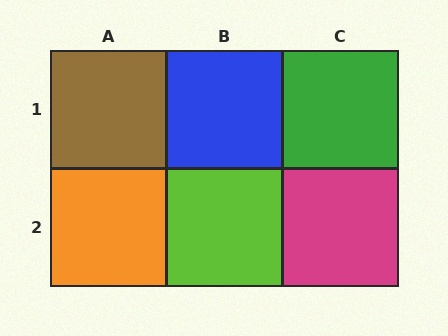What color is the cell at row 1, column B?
Blue.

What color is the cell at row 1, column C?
Green.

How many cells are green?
1 cell is green.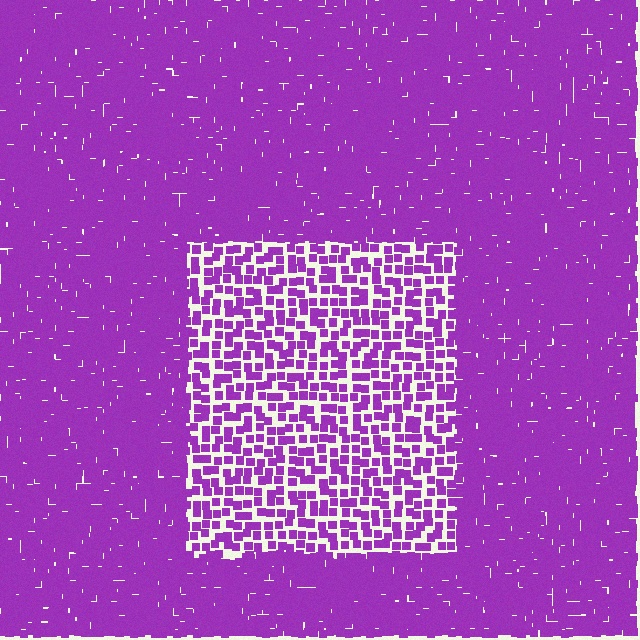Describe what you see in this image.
The image contains small purple elements arranged at two different densities. A rectangle-shaped region is visible where the elements are less densely packed than the surrounding area.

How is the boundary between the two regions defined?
The boundary is defined by a change in element density (approximately 2.4x ratio). All elements are the same color, size, and shape.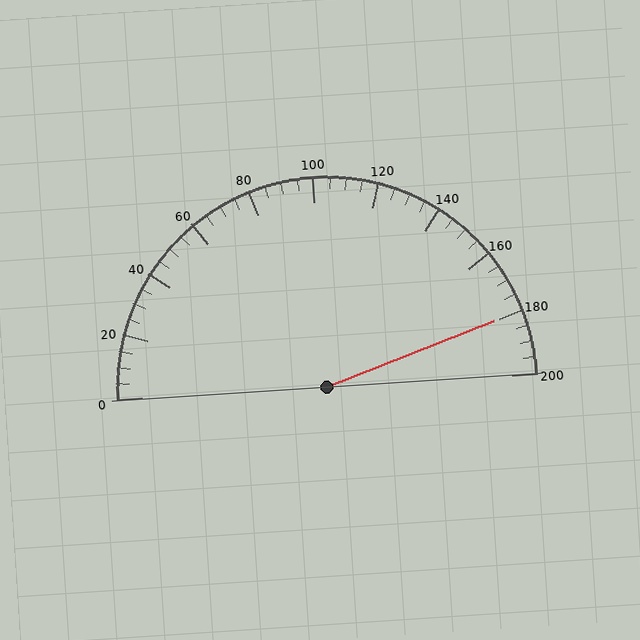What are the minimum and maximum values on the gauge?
The gauge ranges from 0 to 200.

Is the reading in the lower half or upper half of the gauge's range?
The reading is in the upper half of the range (0 to 200).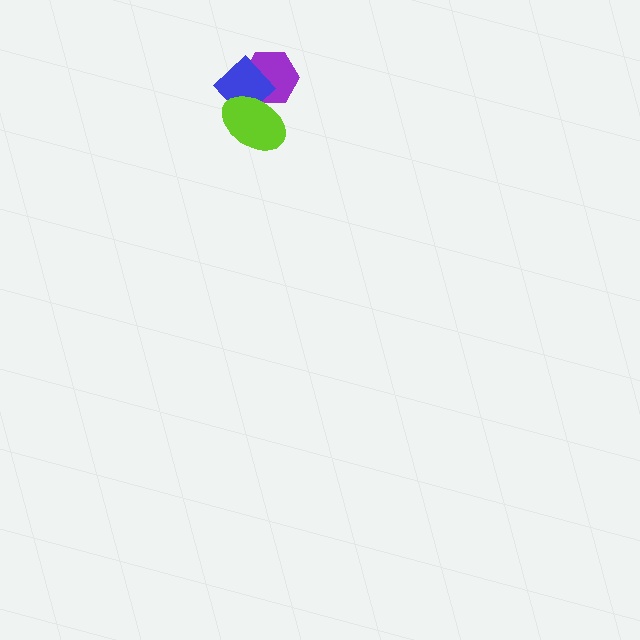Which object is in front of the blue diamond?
The lime ellipse is in front of the blue diamond.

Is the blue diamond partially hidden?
Yes, it is partially covered by another shape.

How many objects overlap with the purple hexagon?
2 objects overlap with the purple hexagon.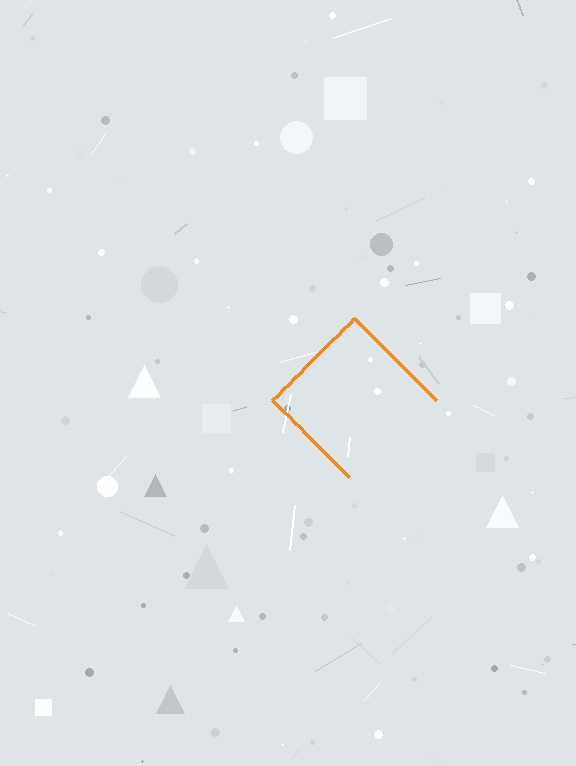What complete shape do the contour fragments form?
The contour fragments form a diamond.